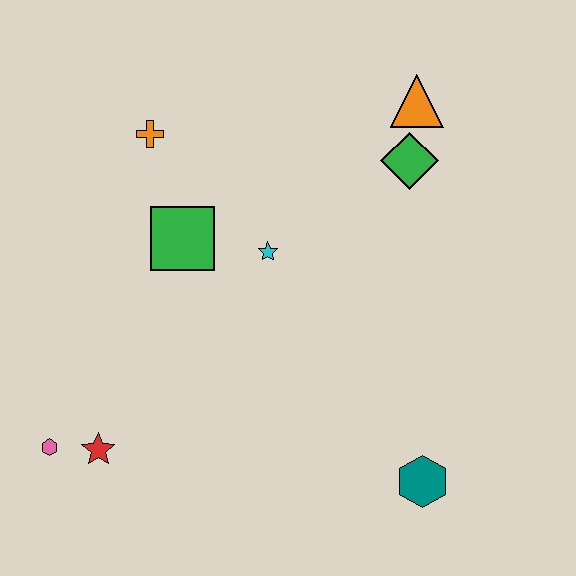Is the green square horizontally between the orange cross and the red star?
No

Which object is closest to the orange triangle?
The green diamond is closest to the orange triangle.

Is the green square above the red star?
Yes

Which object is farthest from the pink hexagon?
The orange triangle is farthest from the pink hexagon.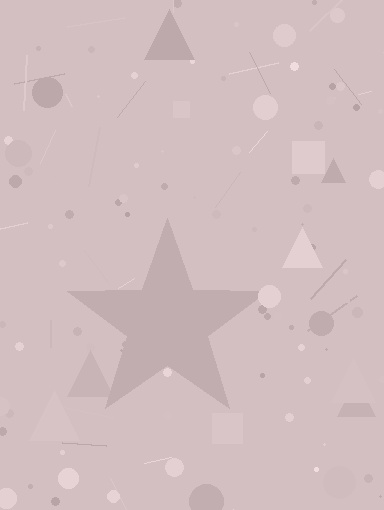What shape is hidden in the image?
A star is hidden in the image.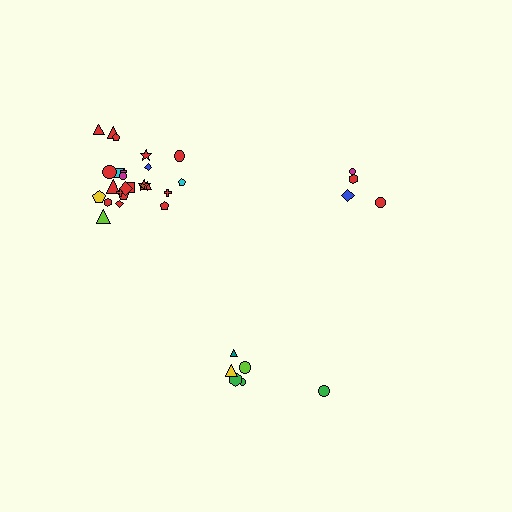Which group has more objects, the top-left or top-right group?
The top-left group.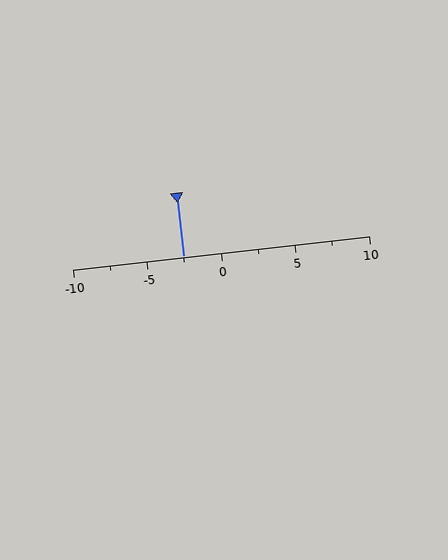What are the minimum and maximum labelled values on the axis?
The axis runs from -10 to 10.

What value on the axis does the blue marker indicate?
The marker indicates approximately -2.5.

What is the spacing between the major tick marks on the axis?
The major ticks are spaced 5 apart.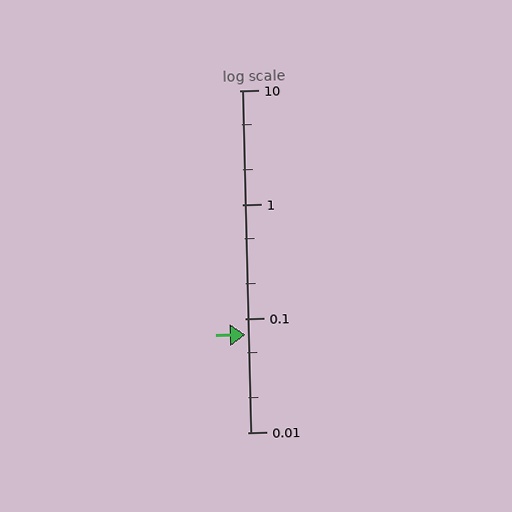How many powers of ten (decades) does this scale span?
The scale spans 3 decades, from 0.01 to 10.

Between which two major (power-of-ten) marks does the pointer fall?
The pointer is between 0.01 and 0.1.